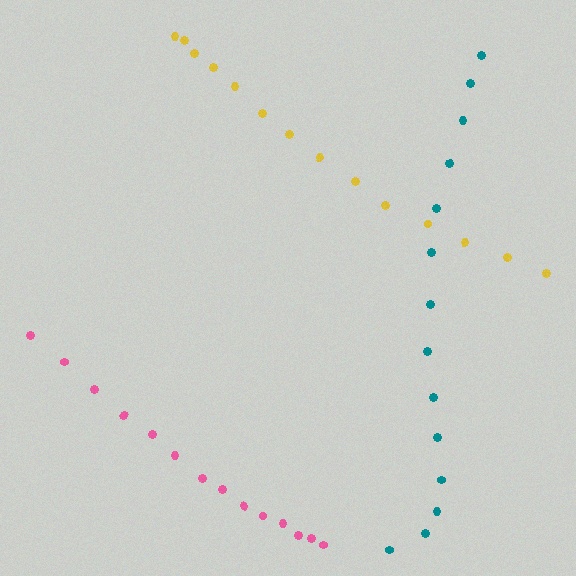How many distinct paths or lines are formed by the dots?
There are 3 distinct paths.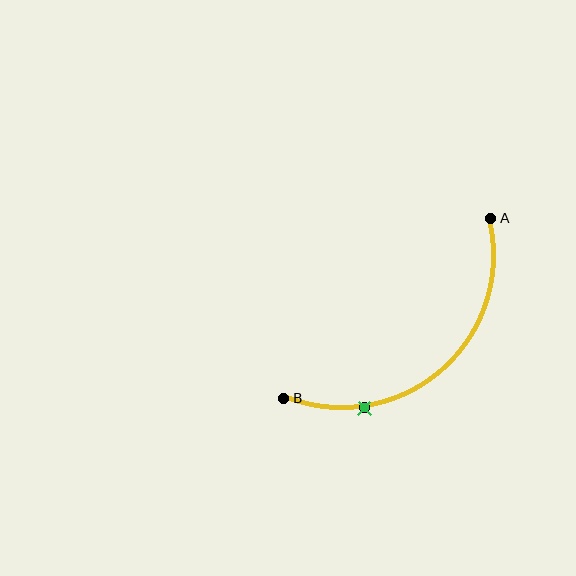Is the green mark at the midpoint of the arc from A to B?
No. The green mark lies on the arc but is closer to endpoint B. The arc midpoint would be at the point on the curve equidistant along the arc from both A and B.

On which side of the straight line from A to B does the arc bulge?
The arc bulges below and to the right of the straight line connecting A and B.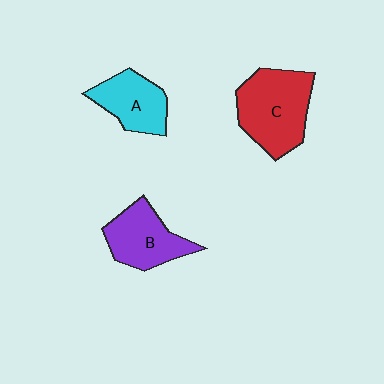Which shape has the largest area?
Shape C (red).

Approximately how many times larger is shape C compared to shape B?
Approximately 1.3 times.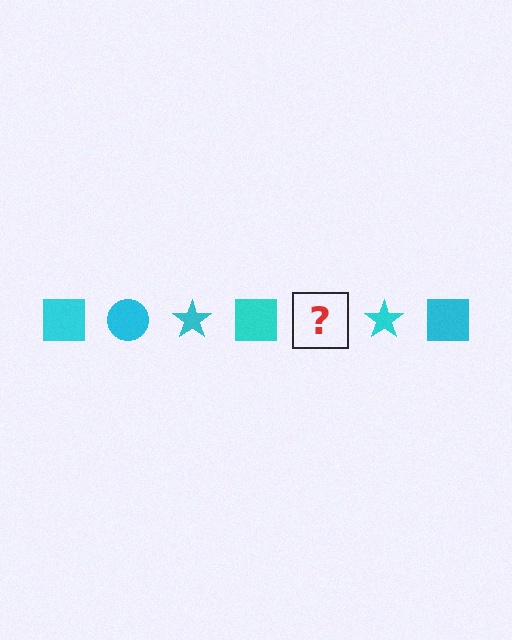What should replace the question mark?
The question mark should be replaced with a cyan circle.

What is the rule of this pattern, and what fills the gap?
The rule is that the pattern cycles through square, circle, star shapes in cyan. The gap should be filled with a cyan circle.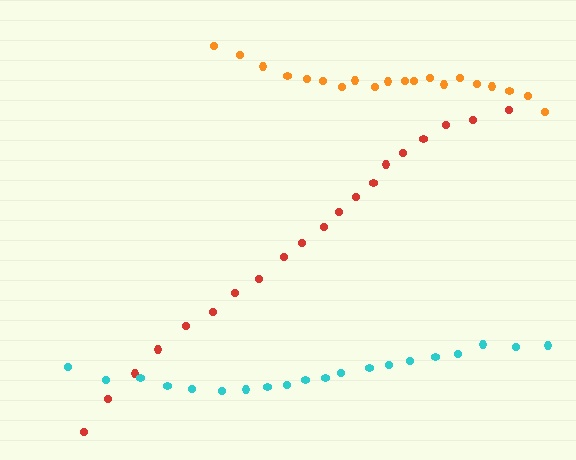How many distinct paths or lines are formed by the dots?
There are 3 distinct paths.